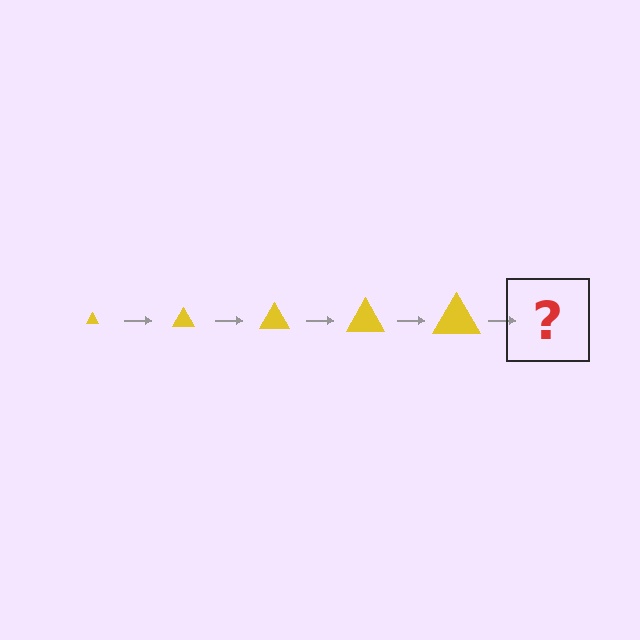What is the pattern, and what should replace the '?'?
The pattern is that the triangle gets progressively larger each step. The '?' should be a yellow triangle, larger than the previous one.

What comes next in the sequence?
The next element should be a yellow triangle, larger than the previous one.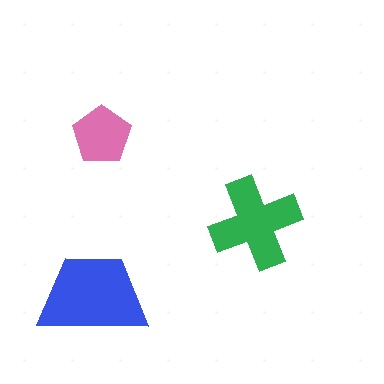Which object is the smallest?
The pink pentagon.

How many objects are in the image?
There are 3 objects in the image.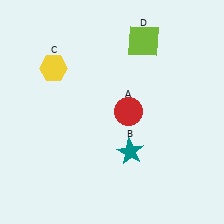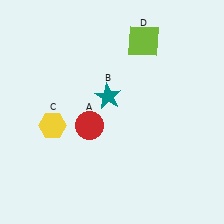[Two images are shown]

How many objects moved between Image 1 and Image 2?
3 objects moved between the two images.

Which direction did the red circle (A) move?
The red circle (A) moved left.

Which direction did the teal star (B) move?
The teal star (B) moved up.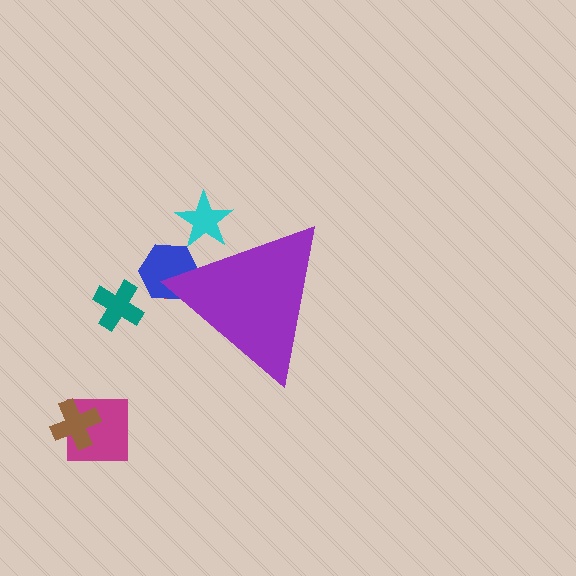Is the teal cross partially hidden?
No, the teal cross is fully visible.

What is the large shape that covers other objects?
A purple triangle.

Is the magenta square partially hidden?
No, the magenta square is fully visible.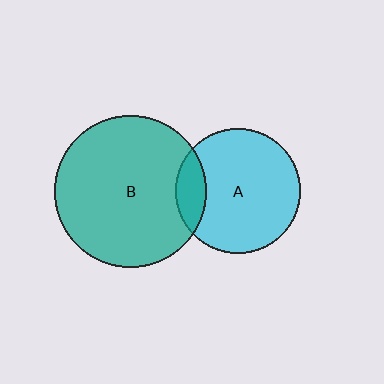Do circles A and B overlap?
Yes.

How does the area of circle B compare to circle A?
Approximately 1.5 times.